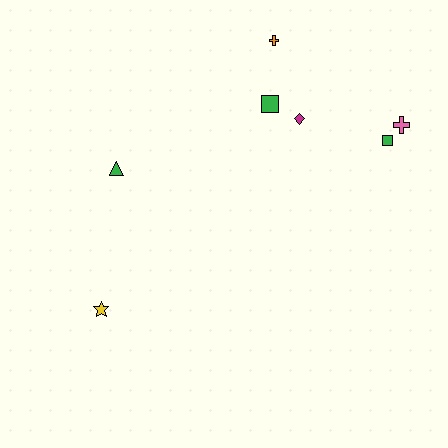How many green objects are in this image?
There are 3 green objects.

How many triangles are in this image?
There is 1 triangle.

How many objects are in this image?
There are 7 objects.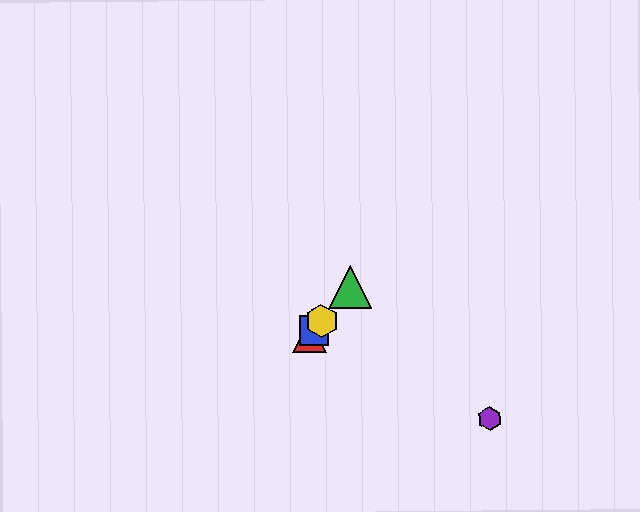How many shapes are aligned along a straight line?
4 shapes (the red triangle, the blue square, the green triangle, the yellow hexagon) are aligned along a straight line.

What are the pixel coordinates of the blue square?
The blue square is at (314, 330).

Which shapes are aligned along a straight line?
The red triangle, the blue square, the green triangle, the yellow hexagon are aligned along a straight line.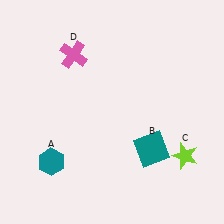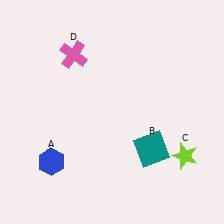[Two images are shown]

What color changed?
The hexagon (A) changed from teal in Image 1 to blue in Image 2.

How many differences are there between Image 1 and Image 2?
There is 1 difference between the two images.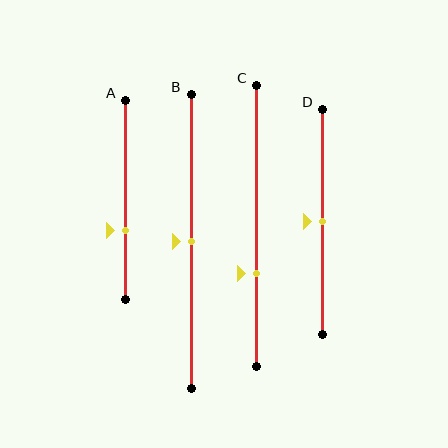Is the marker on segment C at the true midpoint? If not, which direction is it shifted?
No, the marker on segment C is shifted downward by about 17% of the segment length.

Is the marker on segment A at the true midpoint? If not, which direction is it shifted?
No, the marker on segment A is shifted downward by about 15% of the segment length.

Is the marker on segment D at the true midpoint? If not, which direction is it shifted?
Yes, the marker on segment D is at the true midpoint.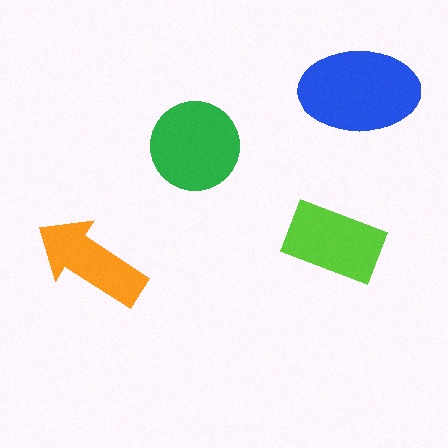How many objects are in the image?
There are 4 objects in the image.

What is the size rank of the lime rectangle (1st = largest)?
3rd.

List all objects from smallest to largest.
The orange arrow, the lime rectangle, the green circle, the blue ellipse.